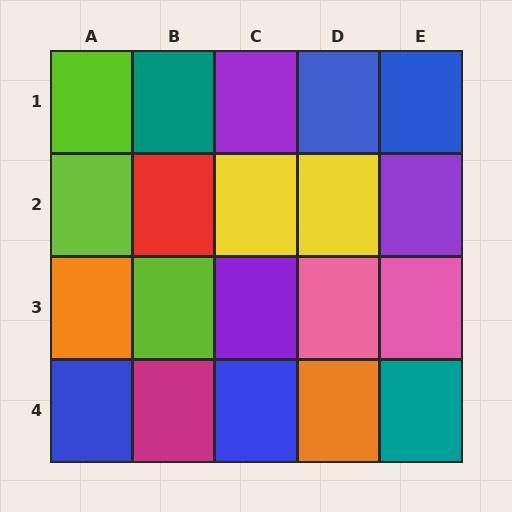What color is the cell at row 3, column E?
Pink.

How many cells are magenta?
1 cell is magenta.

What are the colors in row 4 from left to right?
Blue, magenta, blue, orange, teal.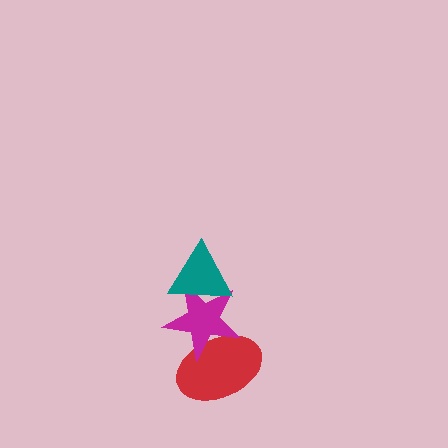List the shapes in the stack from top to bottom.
From top to bottom: the teal triangle, the magenta star, the red ellipse.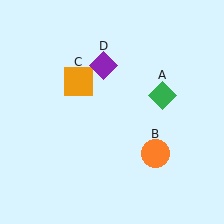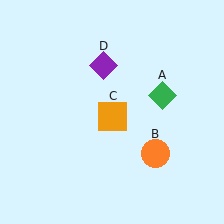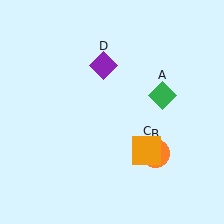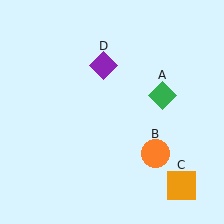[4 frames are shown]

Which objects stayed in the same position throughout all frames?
Green diamond (object A) and orange circle (object B) and purple diamond (object D) remained stationary.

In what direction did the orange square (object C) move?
The orange square (object C) moved down and to the right.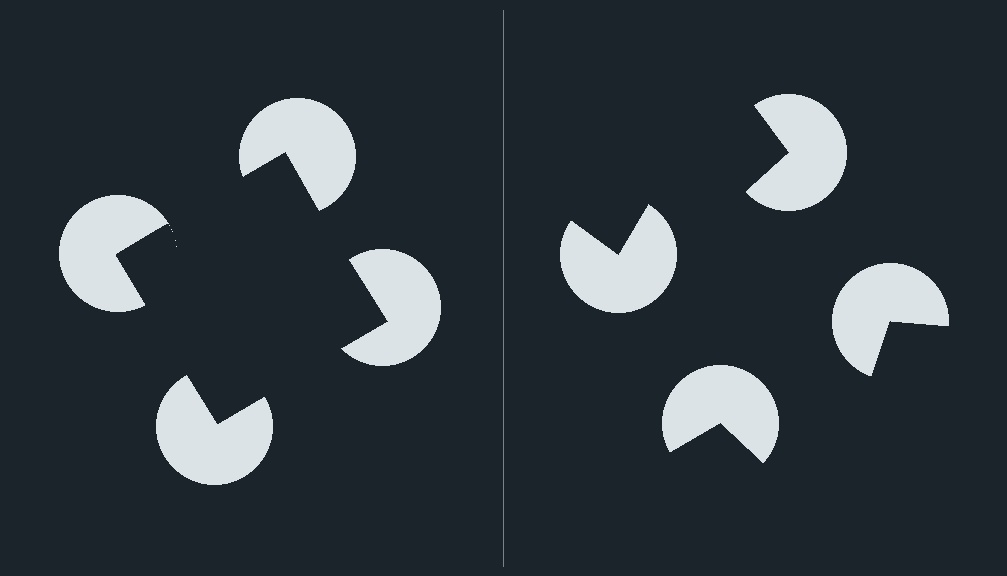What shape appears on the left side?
An illusory square.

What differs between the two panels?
The pac-man discs are positioned identically on both sides; only the wedge orientations differ. On the left they align to a square; on the right they are misaligned.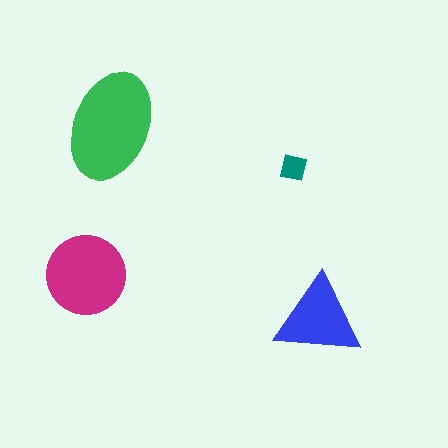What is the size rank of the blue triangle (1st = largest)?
3rd.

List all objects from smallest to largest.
The teal square, the blue triangle, the magenta circle, the green ellipse.